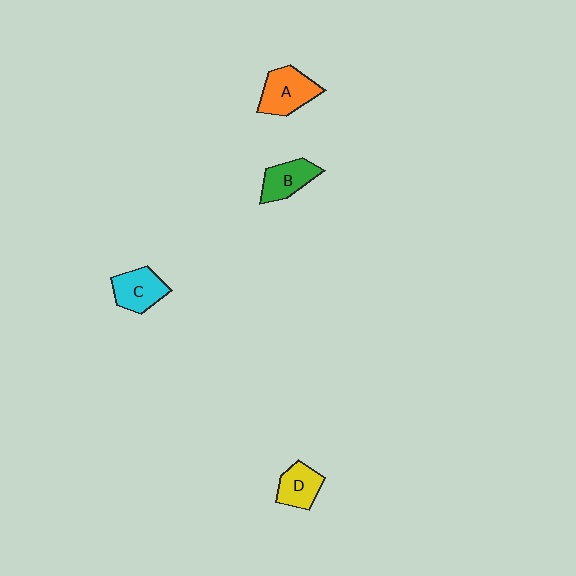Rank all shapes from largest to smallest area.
From largest to smallest: A (orange), C (cyan), B (green), D (yellow).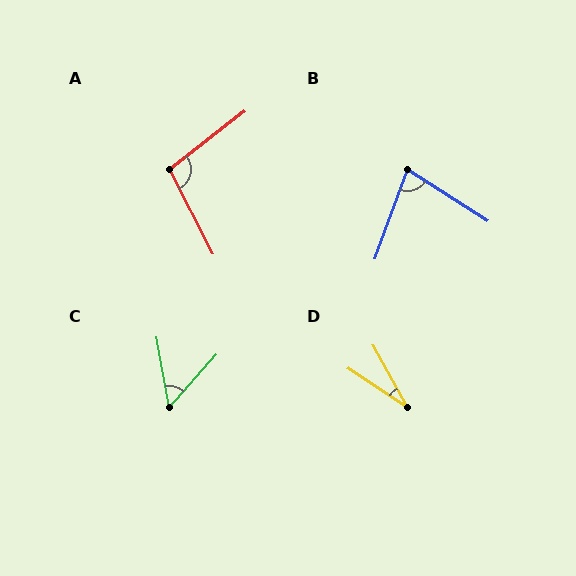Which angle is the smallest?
D, at approximately 27 degrees.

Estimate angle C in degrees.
Approximately 52 degrees.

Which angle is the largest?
A, at approximately 101 degrees.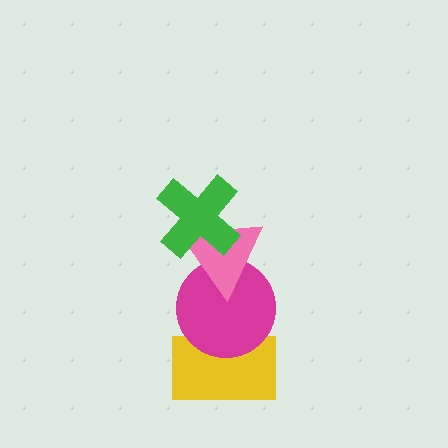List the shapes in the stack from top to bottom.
From top to bottom: the green cross, the pink triangle, the magenta circle, the yellow rectangle.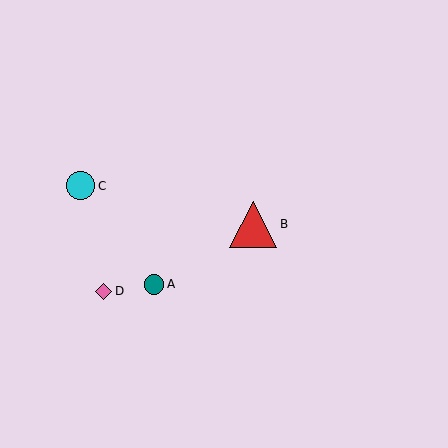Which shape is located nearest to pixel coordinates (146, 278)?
The teal circle (labeled A) at (154, 284) is nearest to that location.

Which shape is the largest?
The red triangle (labeled B) is the largest.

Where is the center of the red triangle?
The center of the red triangle is at (253, 224).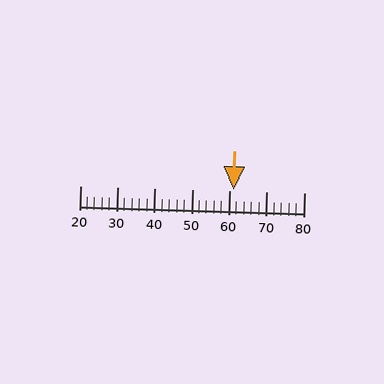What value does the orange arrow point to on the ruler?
The orange arrow points to approximately 61.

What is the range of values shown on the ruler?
The ruler shows values from 20 to 80.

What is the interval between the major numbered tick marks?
The major tick marks are spaced 10 units apart.